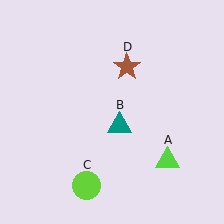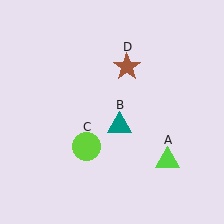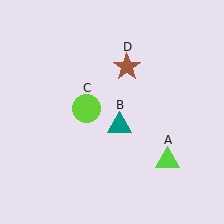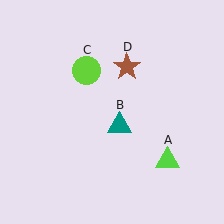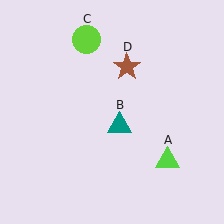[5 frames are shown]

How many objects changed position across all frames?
1 object changed position: lime circle (object C).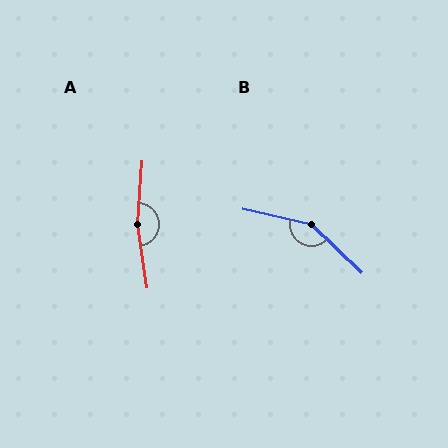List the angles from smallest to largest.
B (149°), A (167°).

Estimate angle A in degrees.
Approximately 167 degrees.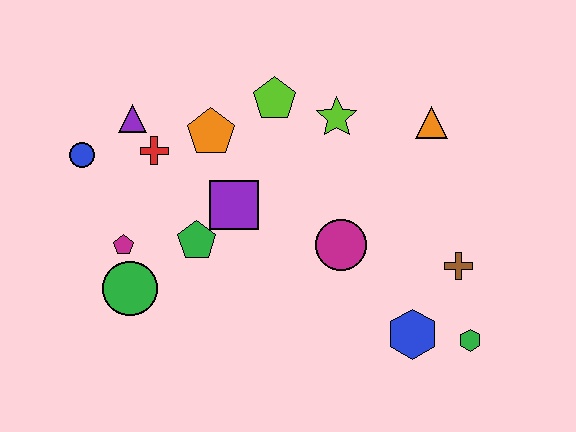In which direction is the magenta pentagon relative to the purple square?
The magenta pentagon is to the left of the purple square.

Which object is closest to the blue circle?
The purple triangle is closest to the blue circle.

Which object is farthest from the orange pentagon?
The green hexagon is farthest from the orange pentagon.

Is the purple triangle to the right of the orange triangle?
No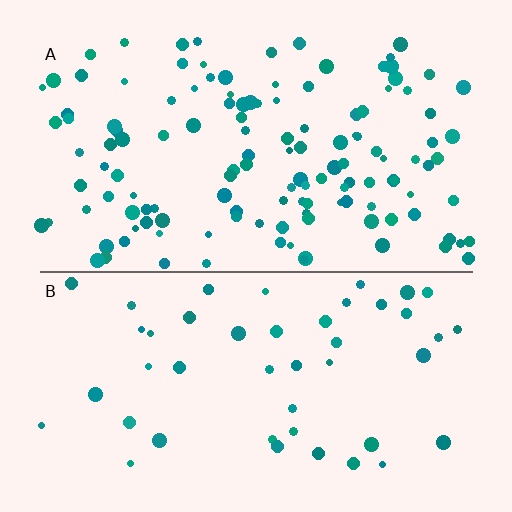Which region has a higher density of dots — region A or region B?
A (the top).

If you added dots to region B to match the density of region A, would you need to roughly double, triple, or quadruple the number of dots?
Approximately triple.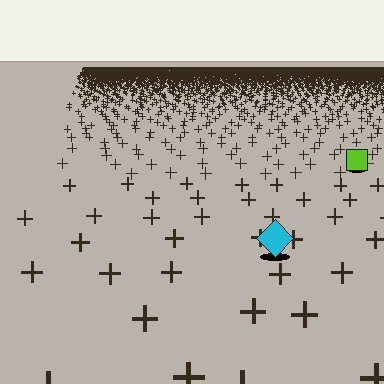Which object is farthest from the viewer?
The lime square is farthest from the viewer. It appears smaller and the ground texture around it is denser.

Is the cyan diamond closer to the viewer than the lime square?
Yes. The cyan diamond is closer — you can tell from the texture gradient: the ground texture is coarser near it.